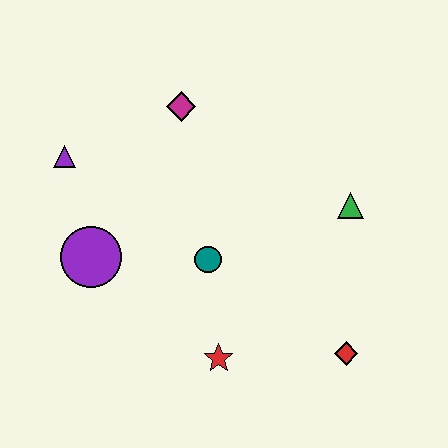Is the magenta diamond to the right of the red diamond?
No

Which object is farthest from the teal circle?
The purple triangle is farthest from the teal circle.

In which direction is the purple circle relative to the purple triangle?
The purple circle is below the purple triangle.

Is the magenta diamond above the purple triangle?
Yes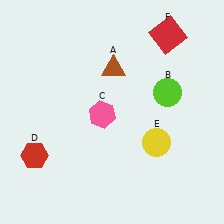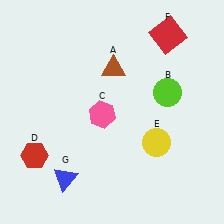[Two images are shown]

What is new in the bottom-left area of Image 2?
A blue triangle (G) was added in the bottom-left area of Image 2.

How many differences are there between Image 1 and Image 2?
There is 1 difference between the two images.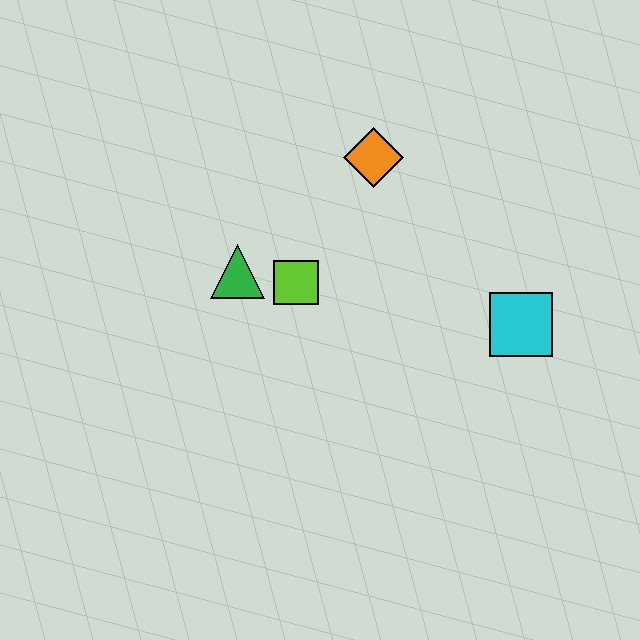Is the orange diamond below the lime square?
No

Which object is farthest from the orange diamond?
The cyan square is farthest from the orange diamond.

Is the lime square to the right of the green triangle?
Yes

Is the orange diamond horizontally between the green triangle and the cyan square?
Yes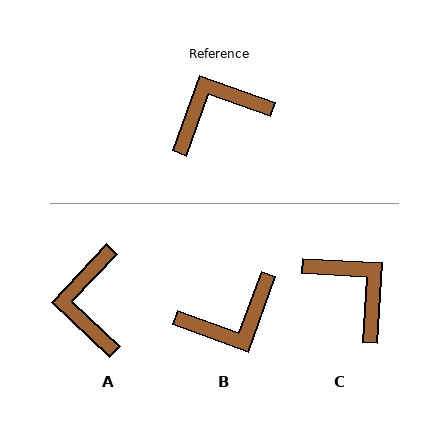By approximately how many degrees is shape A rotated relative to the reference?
Approximately 66 degrees counter-clockwise.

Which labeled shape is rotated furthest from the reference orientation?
B, about 180 degrees away.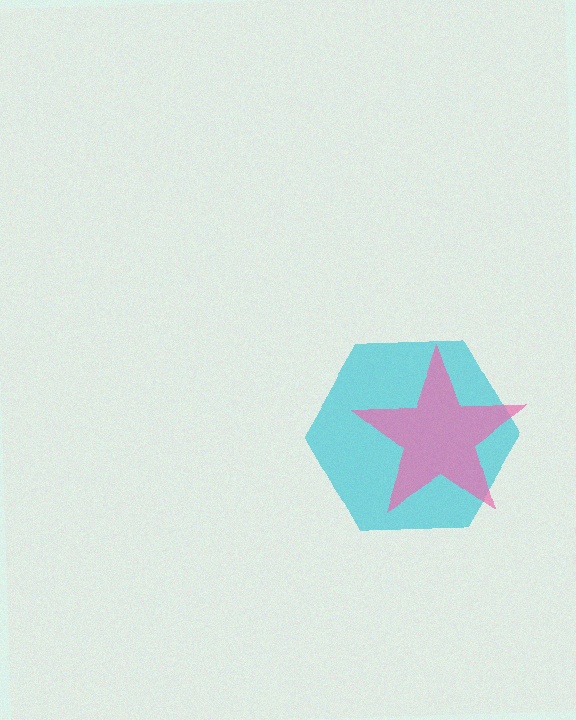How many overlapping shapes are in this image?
There are 2 overlapping shapes in the image.